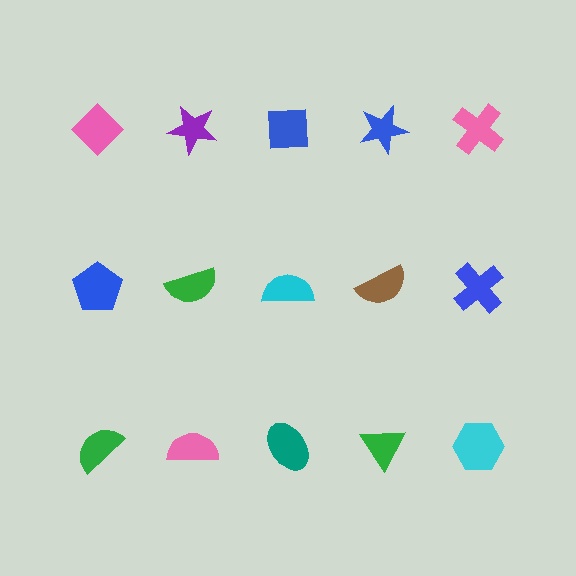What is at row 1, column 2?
A purple star.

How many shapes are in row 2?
5 shapes.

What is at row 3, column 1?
A green semicircle.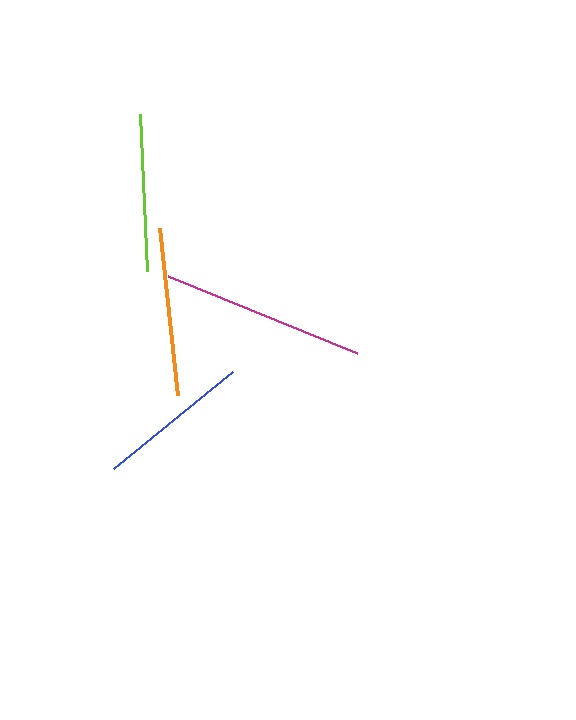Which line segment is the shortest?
The blue line is the shortest at approximately 153 pixels.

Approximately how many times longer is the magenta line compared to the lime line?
The magenta line is approximately 1.3 times the length of the lime line.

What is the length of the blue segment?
The blue segment is approximately 153 pixels long.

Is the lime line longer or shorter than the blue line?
The lime line is longer than the blue line.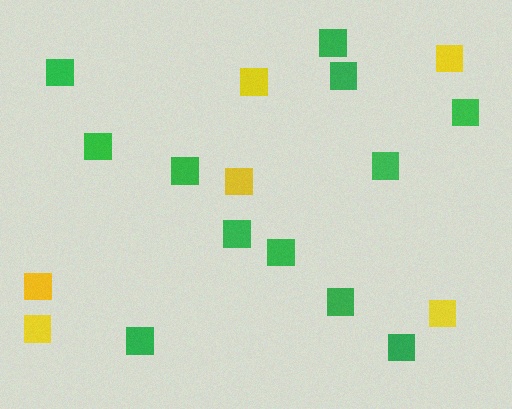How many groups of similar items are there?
There are 2 groups: one group of yellow squares (6) and one group of green squares (12).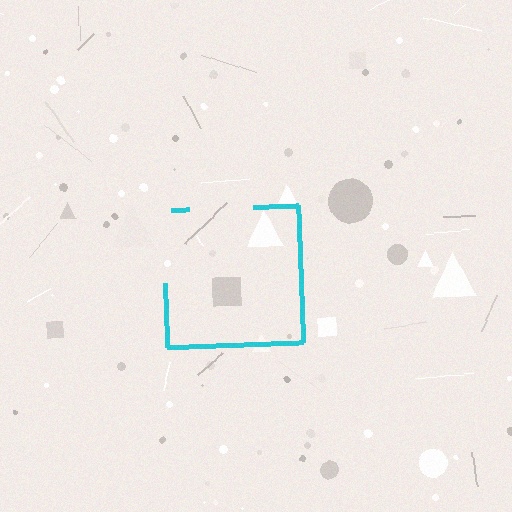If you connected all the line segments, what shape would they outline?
They would outline a square.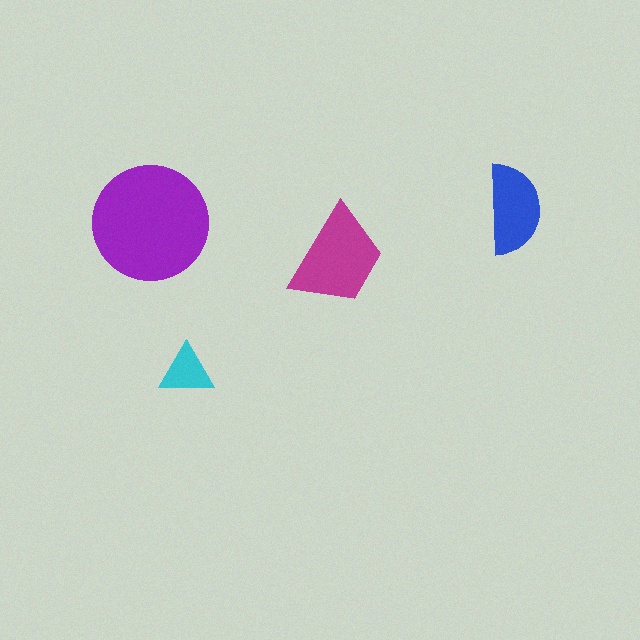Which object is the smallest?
The cyan triangle.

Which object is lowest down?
The cyan triangle is bottommost.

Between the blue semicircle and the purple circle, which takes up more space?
The purple circle.